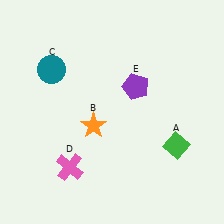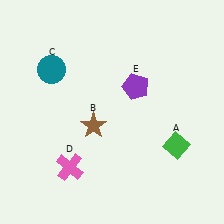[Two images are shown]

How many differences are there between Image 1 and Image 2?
There is 1 difference between the two images.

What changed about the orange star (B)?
In Image 1, B is orange. In Image 2, it changed to brown.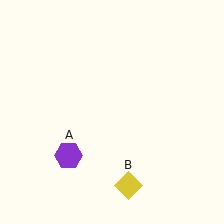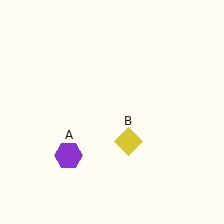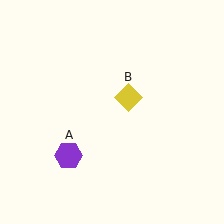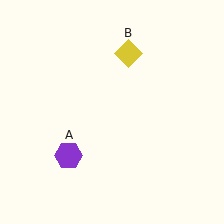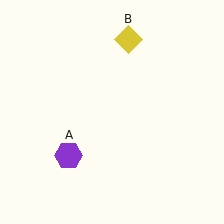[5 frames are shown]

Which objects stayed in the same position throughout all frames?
Purple hexagon (object A) remained stationary.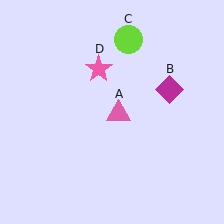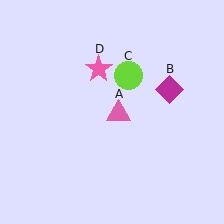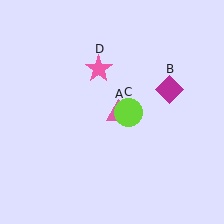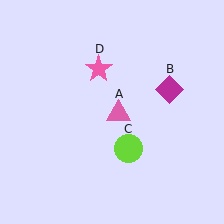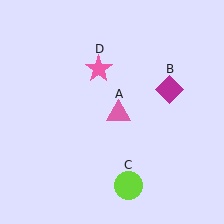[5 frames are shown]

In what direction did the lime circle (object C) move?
The lime circle (object C) moved down.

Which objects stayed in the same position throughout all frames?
Pink triangle (object A) and magenta diamond (object B) and pink star (object D) remained stationary.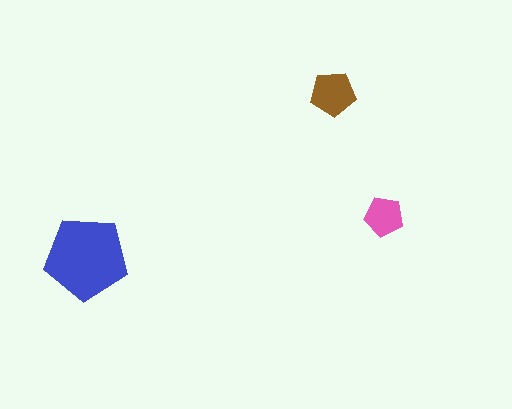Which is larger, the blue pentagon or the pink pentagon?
The blue one.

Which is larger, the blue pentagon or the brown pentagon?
The blue one.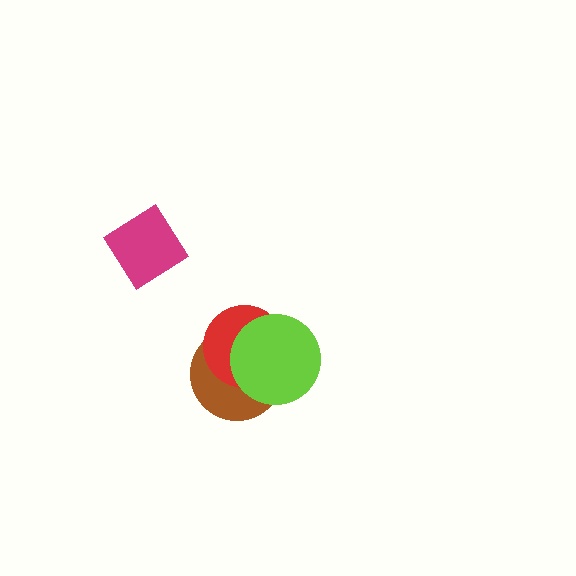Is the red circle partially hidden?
Yes, it is partially covered by another shape.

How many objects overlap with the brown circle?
2 objects overlap with the brown circle.